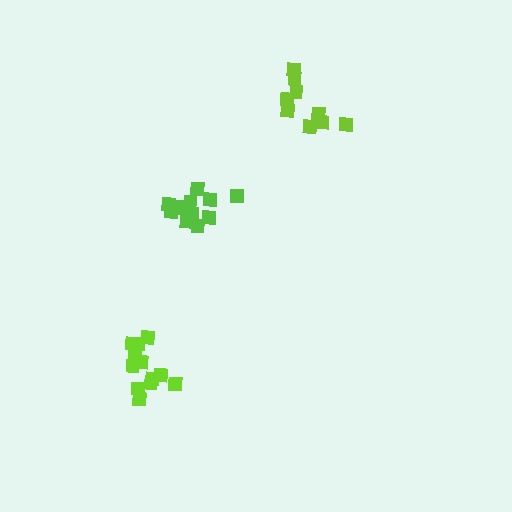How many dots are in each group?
Group 1: 12 dots, Group 2: 12 dots, Group 3: 9 dots (33 total).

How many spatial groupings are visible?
There are 3 spatial groupings.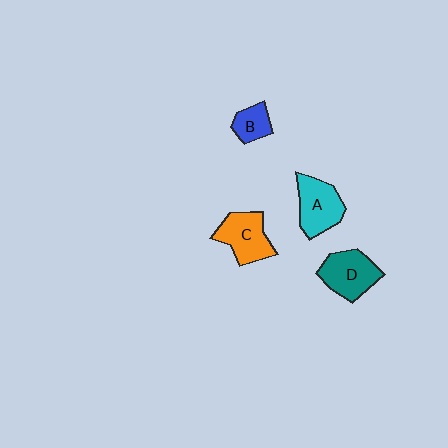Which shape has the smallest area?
Shape B (blue).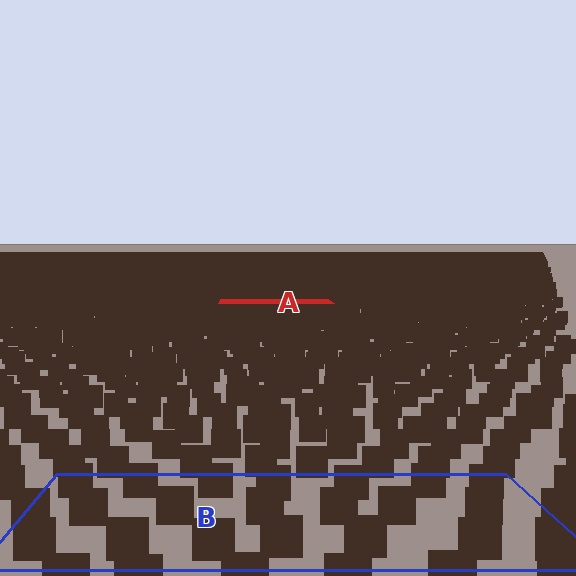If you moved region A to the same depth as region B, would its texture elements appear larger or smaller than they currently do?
They would appear larger. At a closer depth, the same texture elements are projected at a bigger on-screen size.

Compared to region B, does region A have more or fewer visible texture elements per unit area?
Region A has more texture elements per unit area — they are packed more densely because it is farther away.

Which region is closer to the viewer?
Region B is closer. The texture elements there are larger and more spread out.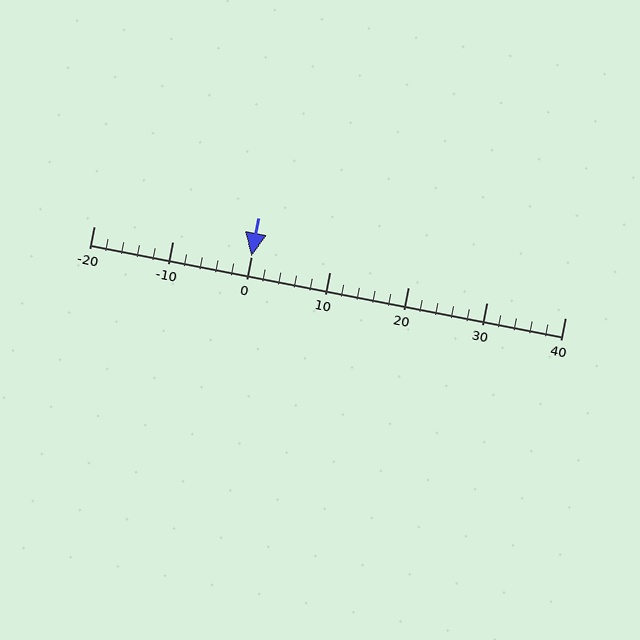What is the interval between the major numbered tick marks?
The major tick marks are spaced 10 units apart.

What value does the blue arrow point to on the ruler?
The blue arrow points to approximately 0.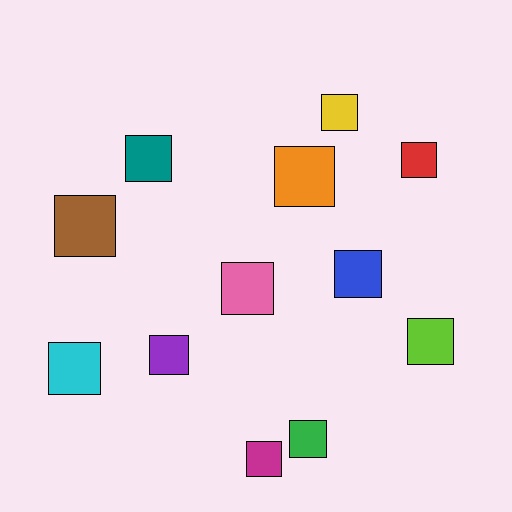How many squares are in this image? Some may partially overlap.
There are 12 squares.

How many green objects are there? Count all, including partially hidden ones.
There is 1 green object.